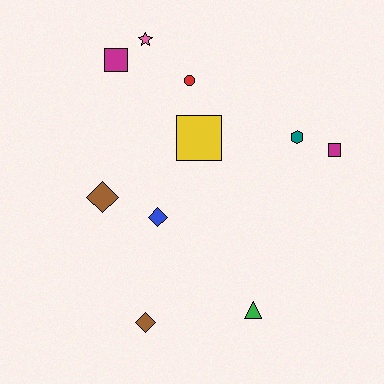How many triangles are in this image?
There is 1 triangle.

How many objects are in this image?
There are 10 objects.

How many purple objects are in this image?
There are no purple objects.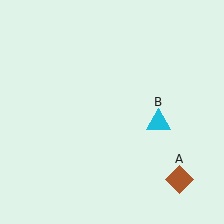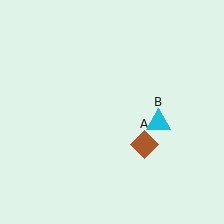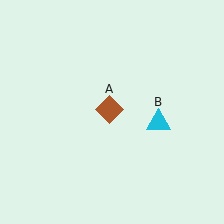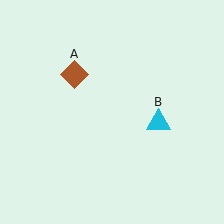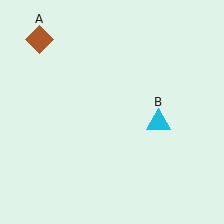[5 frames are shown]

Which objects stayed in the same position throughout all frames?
Cyan triangle (object B) remained stationary.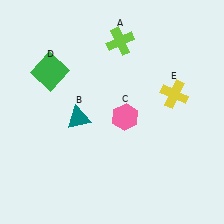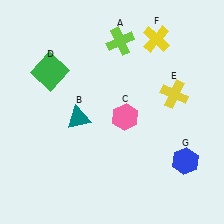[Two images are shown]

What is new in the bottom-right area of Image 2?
A blue hexagon (G) was added in the bottom-right area of Image 2.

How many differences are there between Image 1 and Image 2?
There are 2 differences between the two images.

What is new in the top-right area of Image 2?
A yellow cross (F) was added in the top-right area of Image 2.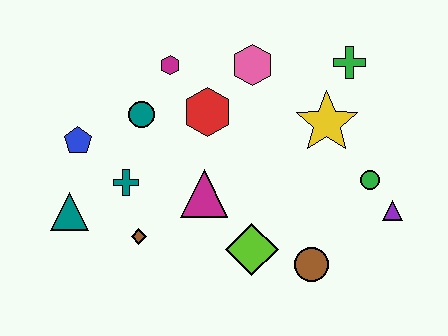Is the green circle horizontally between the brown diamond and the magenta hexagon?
No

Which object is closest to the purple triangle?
The green circle is closest to the purple triangle.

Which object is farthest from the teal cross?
The purple triangle is farthest from the teal cross.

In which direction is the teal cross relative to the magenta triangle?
The teal cross is to the left of the magenta triangle.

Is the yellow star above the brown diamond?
Yes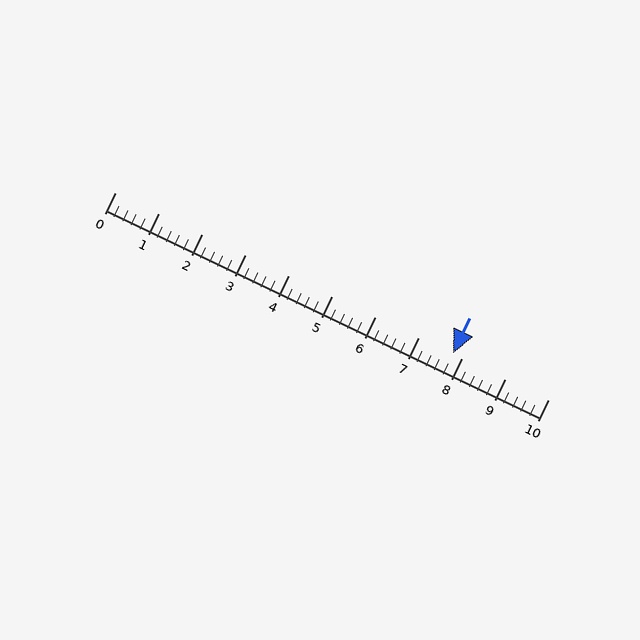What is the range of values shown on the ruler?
The ruler shows values from 0 to 10.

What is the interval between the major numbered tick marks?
The major tick marks are spaced 1 units apart.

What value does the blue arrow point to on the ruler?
The blue arrow points to approximately 7.8.